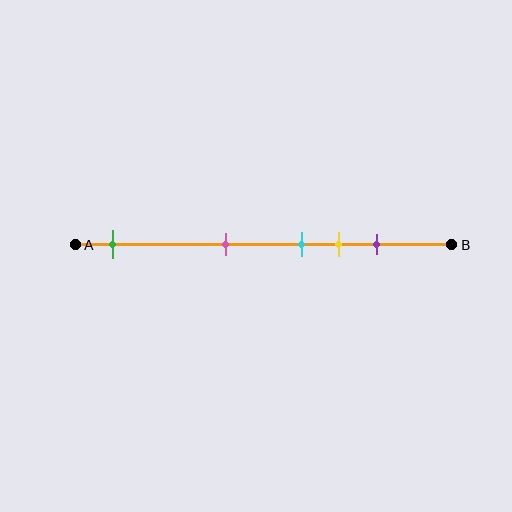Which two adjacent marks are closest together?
The cyan and yellow marks are the closest adjacent pair.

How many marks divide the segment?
There are 5 marks dividing the segment.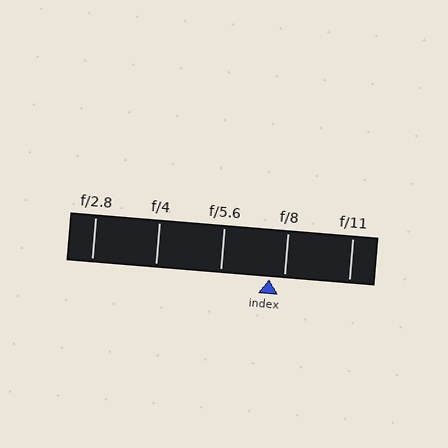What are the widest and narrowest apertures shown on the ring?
The widest aperture shown is f/2.8 and the narrowest is f/11.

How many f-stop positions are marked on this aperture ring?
There are 5 f-stop positions marked.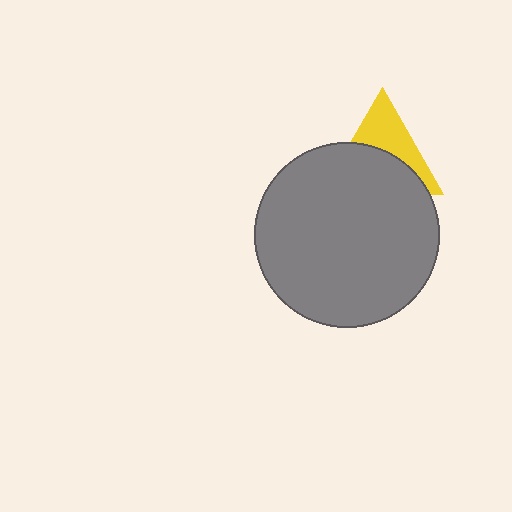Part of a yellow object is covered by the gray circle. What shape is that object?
It is a triangle.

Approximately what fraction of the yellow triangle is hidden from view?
Roughly 57% of the yellow triangle is hidden behind the gray circle.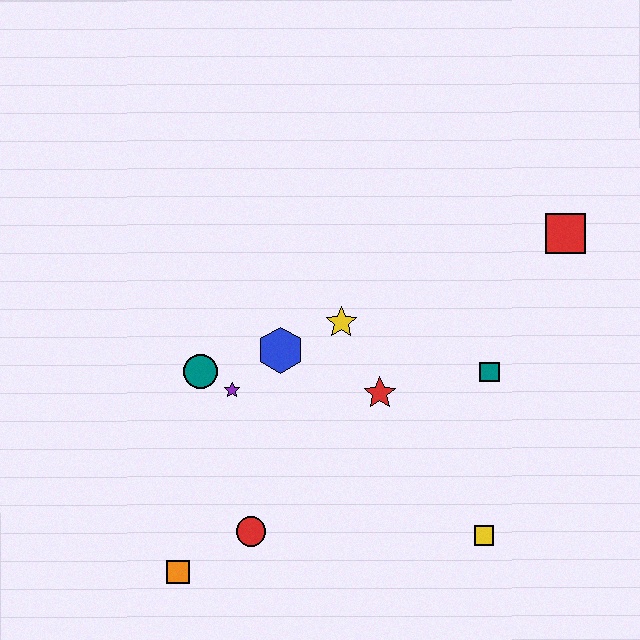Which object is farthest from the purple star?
The red square is farthest from the purple star.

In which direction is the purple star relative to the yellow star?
The purple star is to the left of the yellow star.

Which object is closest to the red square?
The teal square is closest to the red square.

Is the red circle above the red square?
No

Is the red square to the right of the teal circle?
Yes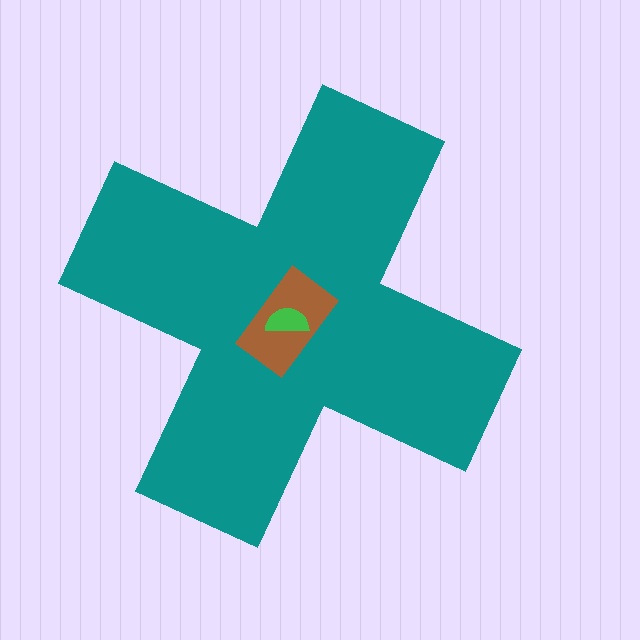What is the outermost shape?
The teal cross.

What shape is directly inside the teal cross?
The brown rectangle.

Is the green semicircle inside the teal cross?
Yes.